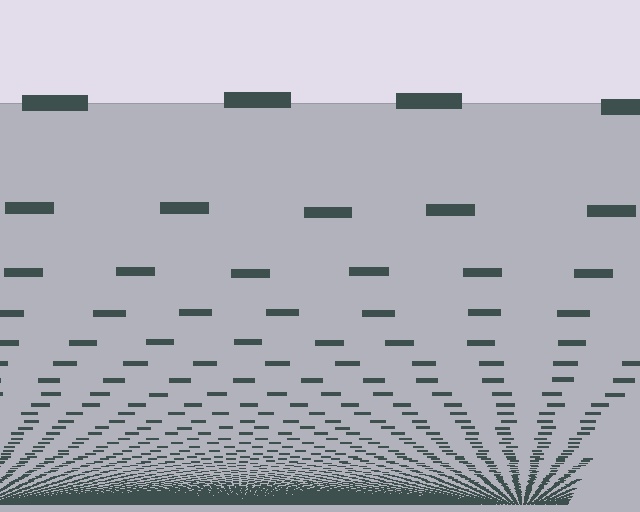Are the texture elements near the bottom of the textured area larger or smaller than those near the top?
Smaller. The gradient is inverted — elements near the bottom are smaller and denser.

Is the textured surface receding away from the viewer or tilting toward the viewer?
The surface appears to tilt toward the viewer. Texture elements get larger and sparser toward the top.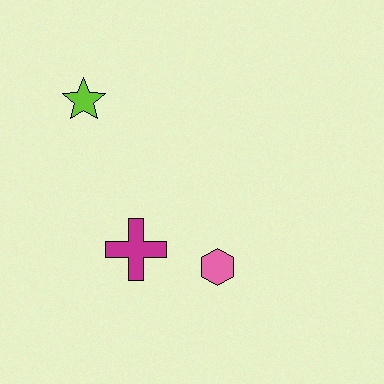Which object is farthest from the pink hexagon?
The lime star is farthest from the pink hexagon.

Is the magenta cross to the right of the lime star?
Yes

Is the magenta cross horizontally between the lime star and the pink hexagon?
Yes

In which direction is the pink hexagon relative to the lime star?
The pink hexagon is below the lime star.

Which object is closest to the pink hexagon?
The magenta cross is closest to the pink hexagon.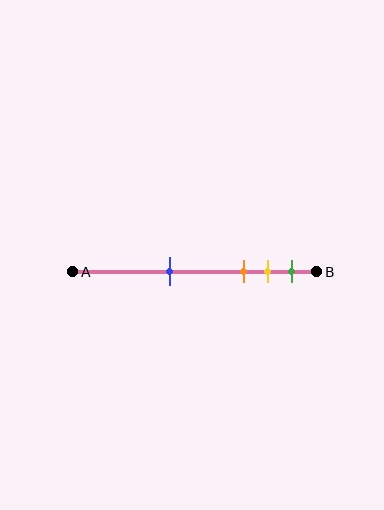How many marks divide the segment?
There are 4 marks dividing the segment.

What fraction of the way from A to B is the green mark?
The green mark is approximately 90% (0.9) of the way from A to B.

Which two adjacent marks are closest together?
The yellow and green marks are the closest adjacent pair.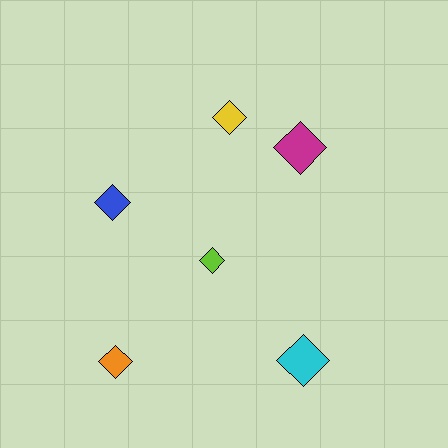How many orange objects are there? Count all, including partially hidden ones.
There is 1 orange object.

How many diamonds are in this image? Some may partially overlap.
There are 6 diamonds.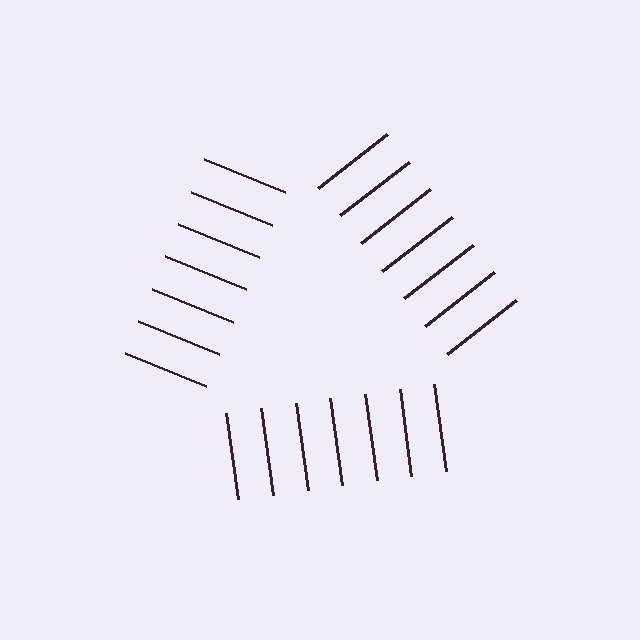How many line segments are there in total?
21 — 7 along each of the 3 edges.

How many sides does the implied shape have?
3 sides — the line-ends trace a triangle.